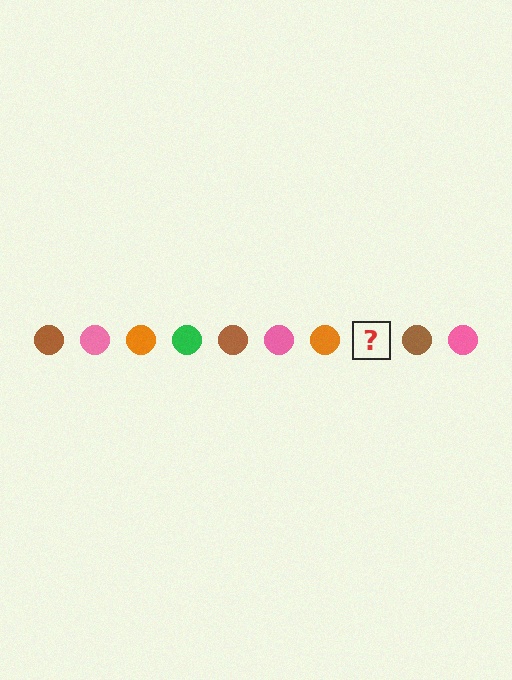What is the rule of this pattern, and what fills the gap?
The rule is that the pattern cycles through brown, pink, orange, green circles. The gap should be filled with a green circle.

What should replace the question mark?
The question mark should be replaced with a green circle.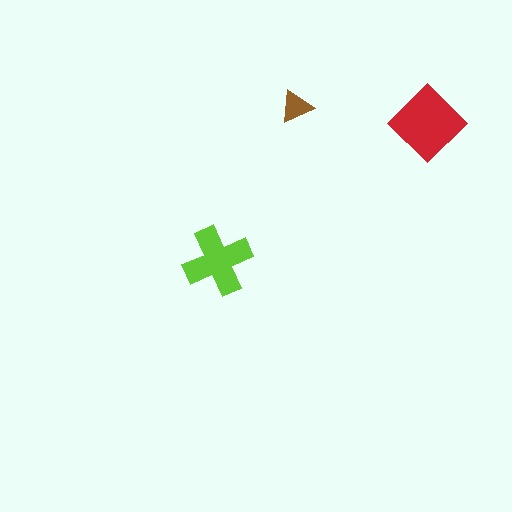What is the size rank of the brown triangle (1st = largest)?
3rd.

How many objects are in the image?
There are 3 objects in the image.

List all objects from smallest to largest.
The brown triangle, the lime cross, the red diamond.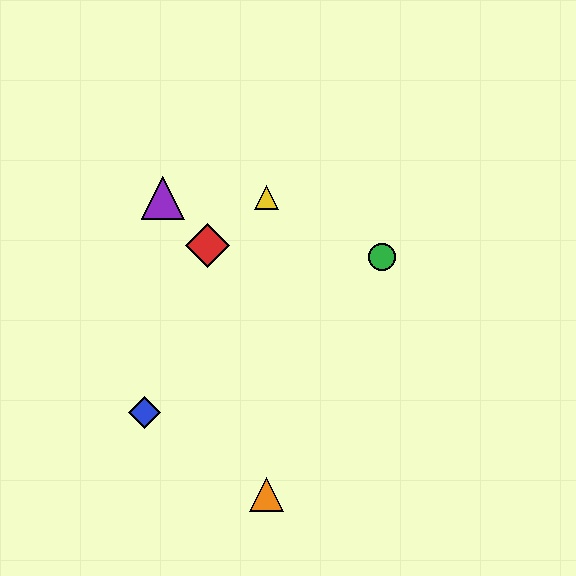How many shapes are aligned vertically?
2 shapes (the yellow triangle, the orange triangle) are aligned vertically.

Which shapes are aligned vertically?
The yellow triangle, the orange triangle are aligned vertically.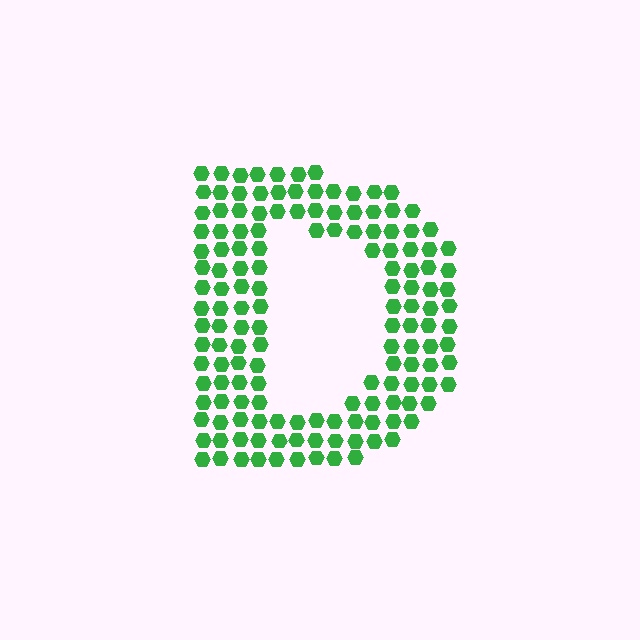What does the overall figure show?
The overall figure shows the letter D.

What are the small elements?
The small elements are hexagons.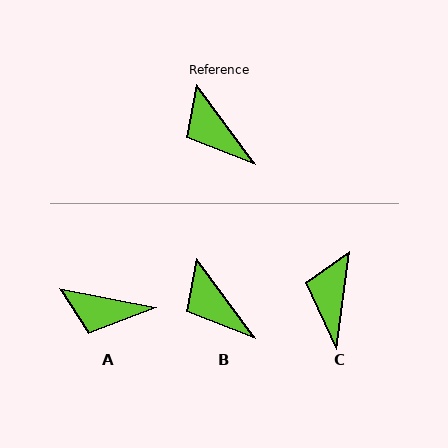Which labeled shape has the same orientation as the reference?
B.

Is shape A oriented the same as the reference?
No, it is off by about 42 degrees.